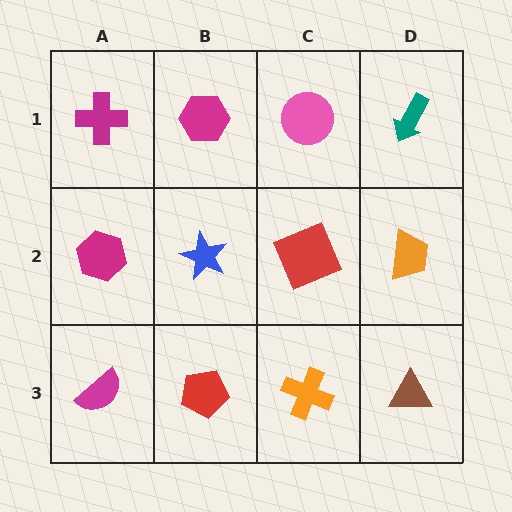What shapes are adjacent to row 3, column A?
A magenta hexagon (row 2, column A), a red pentagon (row 3, column B).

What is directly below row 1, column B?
A blue star.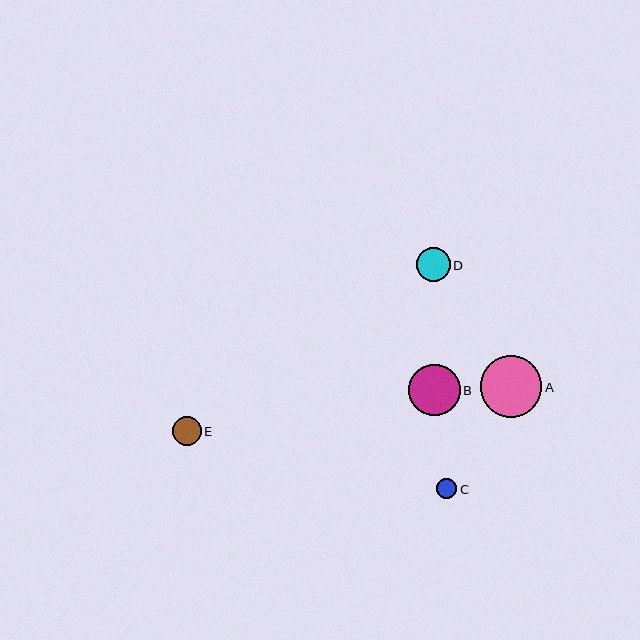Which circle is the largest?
Circle A is the largest with a size of approximately 62 pixels.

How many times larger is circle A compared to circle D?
Circle A is approximately 1.8 times the size of circle D.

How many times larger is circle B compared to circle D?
Circle B is approximately 1.5 times the size of circle D.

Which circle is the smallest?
Circle C is the smallest with a size of approximately 20 pixels.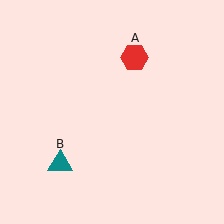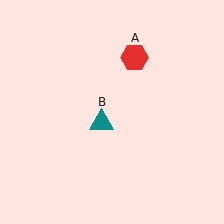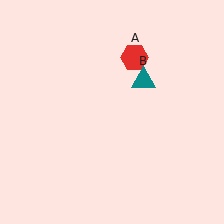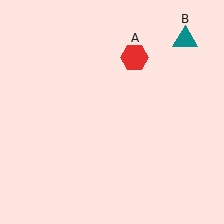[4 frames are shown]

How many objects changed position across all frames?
1 object changed position: teal triangle (object B).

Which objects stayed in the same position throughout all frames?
Red hexagon (object A) remained stationary.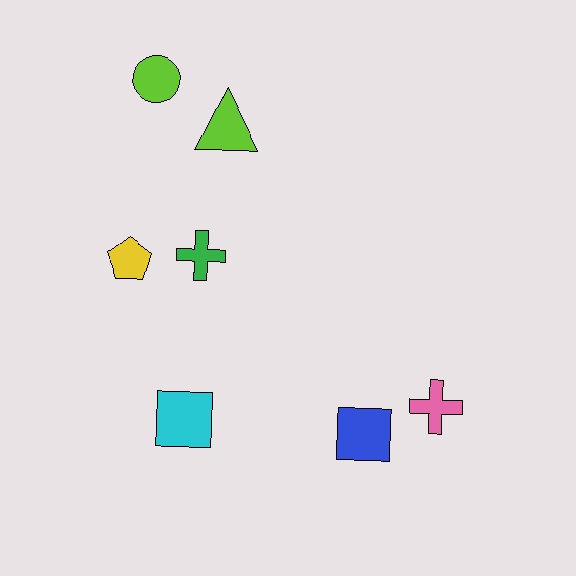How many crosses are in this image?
There are 2 crosses.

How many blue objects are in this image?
There is 1 blue object.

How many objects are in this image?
There are 7 objects.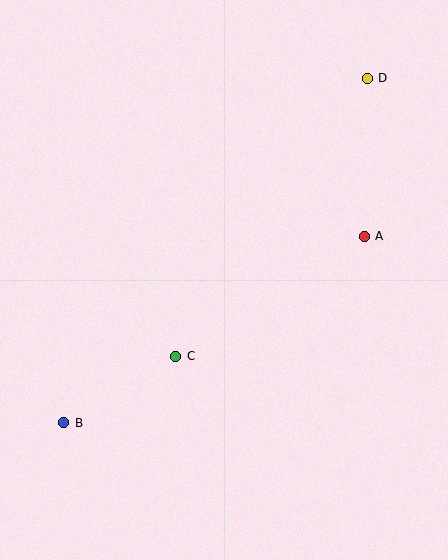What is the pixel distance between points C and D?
The distance between C and D is 337 pixels.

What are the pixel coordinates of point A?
Point A is at (364, 236).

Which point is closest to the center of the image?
Point C at (176, 356) is closest to the center.